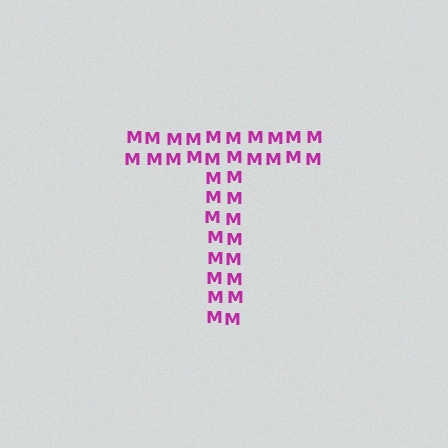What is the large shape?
The large shape is the letter T.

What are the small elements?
The small elements are letter M's.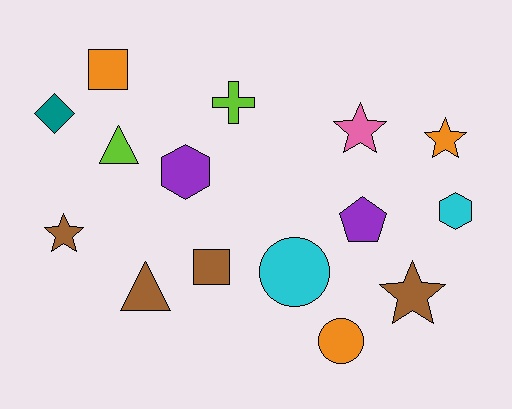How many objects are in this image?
There are 15 objects.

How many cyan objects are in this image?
There are 2 cyan objects.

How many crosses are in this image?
There is 1 cross.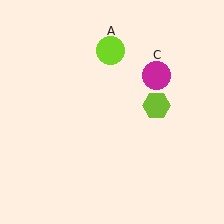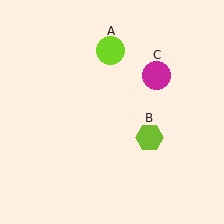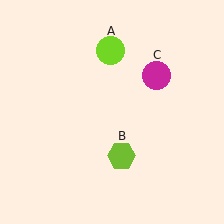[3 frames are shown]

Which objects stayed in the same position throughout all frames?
Lime circle (object A) and magenta circle (object C) remained stationary.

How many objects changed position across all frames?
1 object changed position: lime hexagon (object B).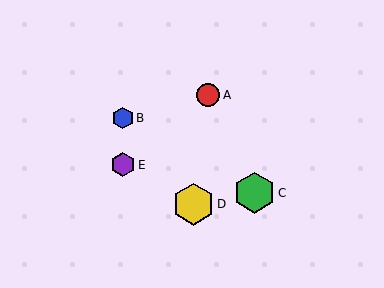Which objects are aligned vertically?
Objects B, E are aligned vertically.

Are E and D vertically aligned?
No, E is at x≈123 and D is at x≈193.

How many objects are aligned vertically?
2 objects (B, E) are aligned vertically.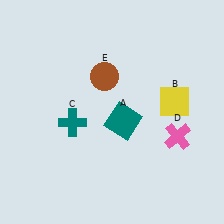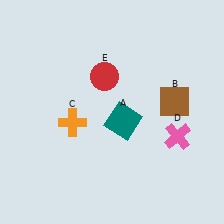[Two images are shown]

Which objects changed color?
B changed from yellow to brown. C changed from teal to orange. E changed from brown to red.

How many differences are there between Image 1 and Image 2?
There are 3 differences between the two images.